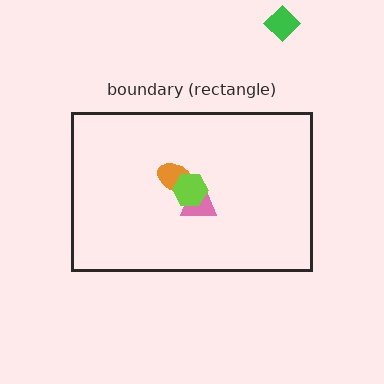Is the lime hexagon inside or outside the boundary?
Inside.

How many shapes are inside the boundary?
3 inside, 1 outside.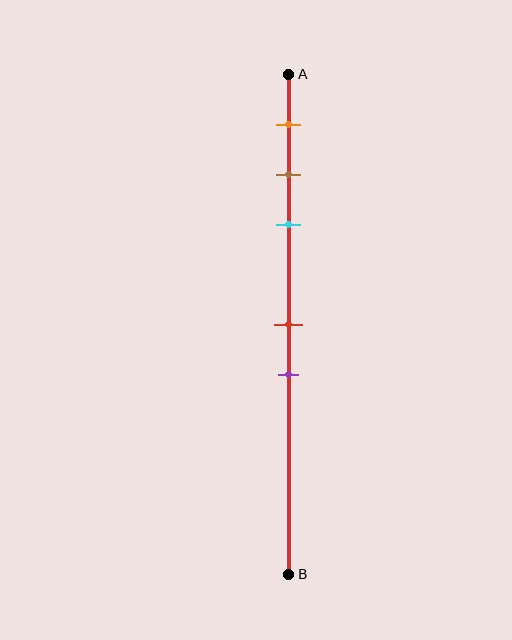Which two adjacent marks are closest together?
The brown and cyan marks are the closest adjacent pair.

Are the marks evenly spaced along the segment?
No, the marks are not evenly spaced.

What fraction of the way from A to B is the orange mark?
The orange mark is approximately 10% (0.1) of the way from A to B.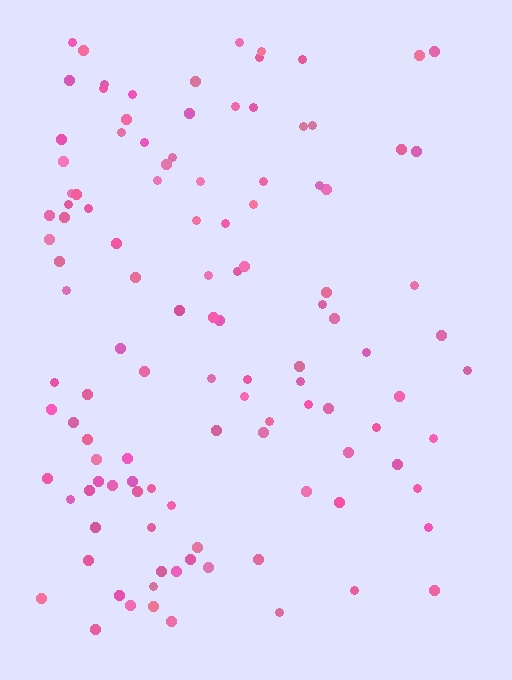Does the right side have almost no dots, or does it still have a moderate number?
Still a moderate number, just noticeably fewer than the left.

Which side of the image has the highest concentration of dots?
The left.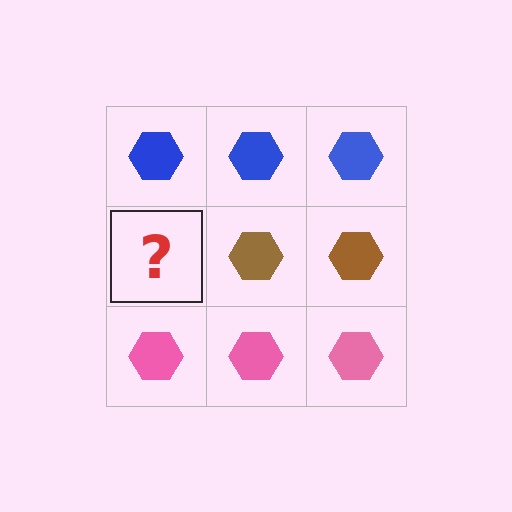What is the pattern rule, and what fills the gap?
The rule is that each row has a consistent color. The gap should be filled with a brown hexagon.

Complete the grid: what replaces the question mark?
The question mark should be replaced with a brown hexagon.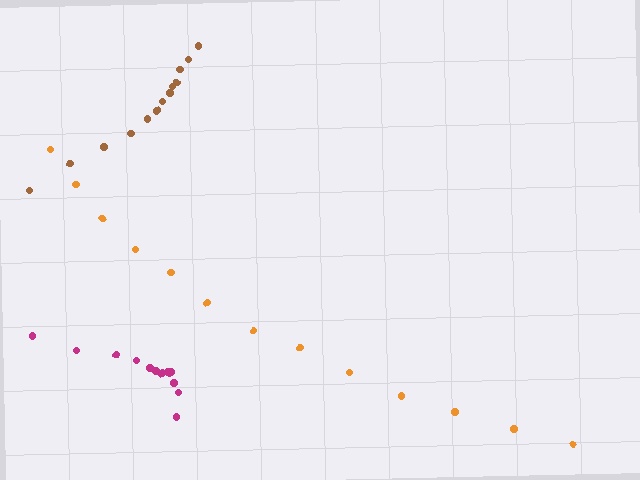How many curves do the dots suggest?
There are 3 distinct paths.